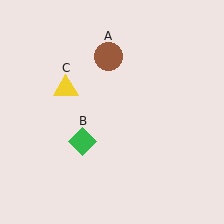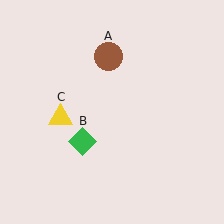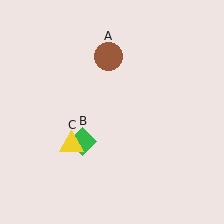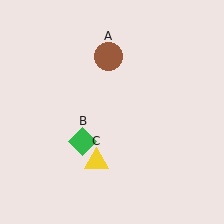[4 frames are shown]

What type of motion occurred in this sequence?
The yellow triangle (object C) rotated counterclockwise around the center of the scene.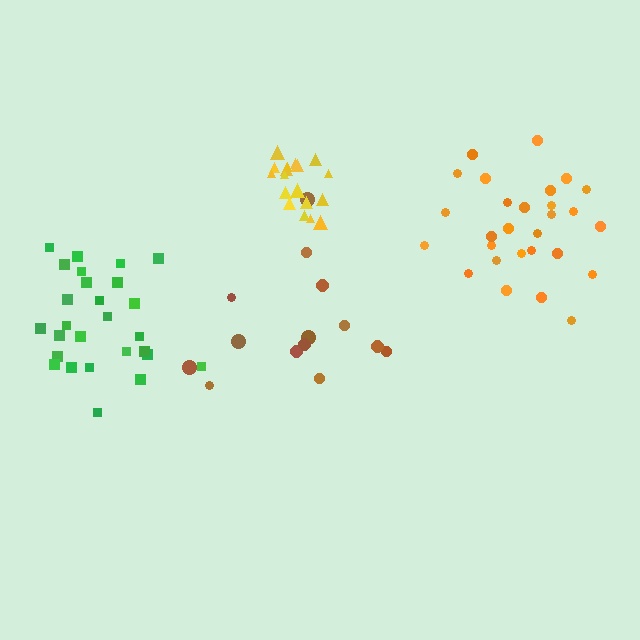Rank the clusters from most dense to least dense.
yellow, green, orange, brown.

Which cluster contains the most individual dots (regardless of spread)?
Orange (28).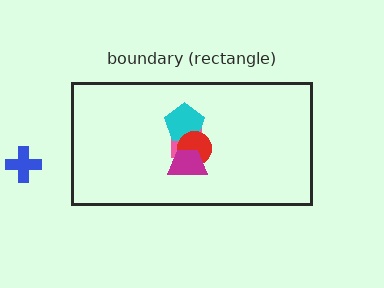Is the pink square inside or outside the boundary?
Inside.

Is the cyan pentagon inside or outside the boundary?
Inside.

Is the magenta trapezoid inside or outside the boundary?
Inside.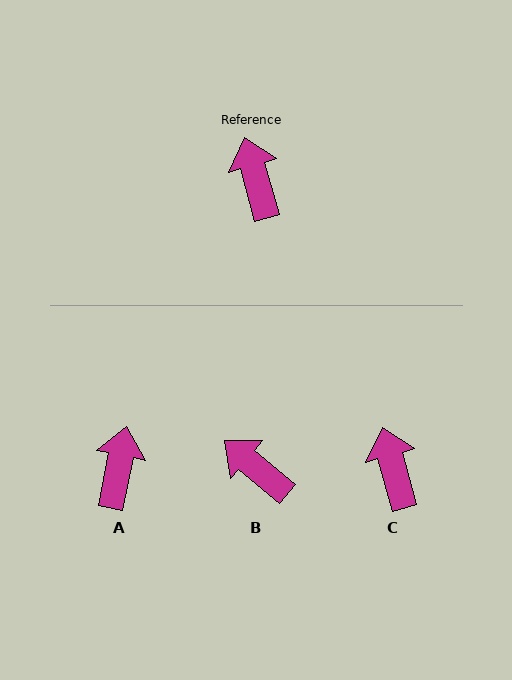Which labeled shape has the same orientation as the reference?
C.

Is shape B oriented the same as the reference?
No, it is off by about 35 degrees.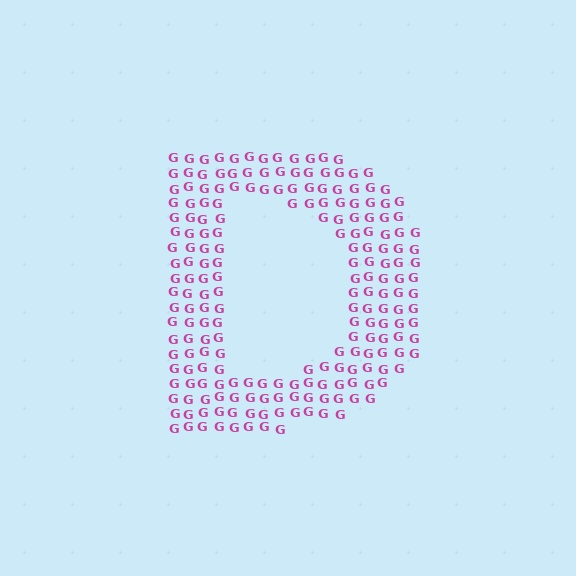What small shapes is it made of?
It is made of small letter G's.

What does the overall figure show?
The overall figure shows the letter D.